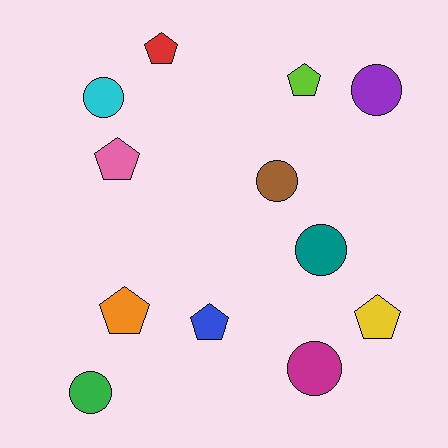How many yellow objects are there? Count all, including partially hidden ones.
There is 1 yellow object.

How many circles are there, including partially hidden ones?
There are 6 circles.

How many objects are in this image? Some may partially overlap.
There are 12 objects.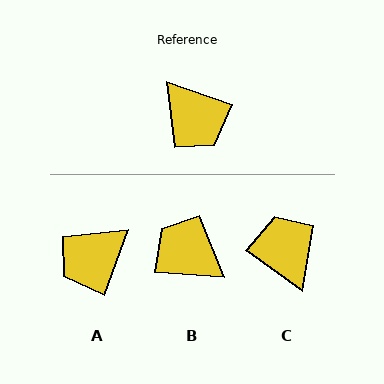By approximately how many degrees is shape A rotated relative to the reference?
Approximately 91 degrees clockwise.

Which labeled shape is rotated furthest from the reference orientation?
B, about 165 degrees away.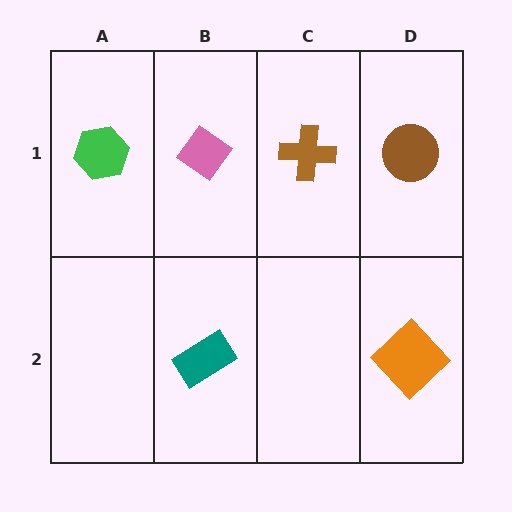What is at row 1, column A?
A green hexagon.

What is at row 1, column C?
A brown cross.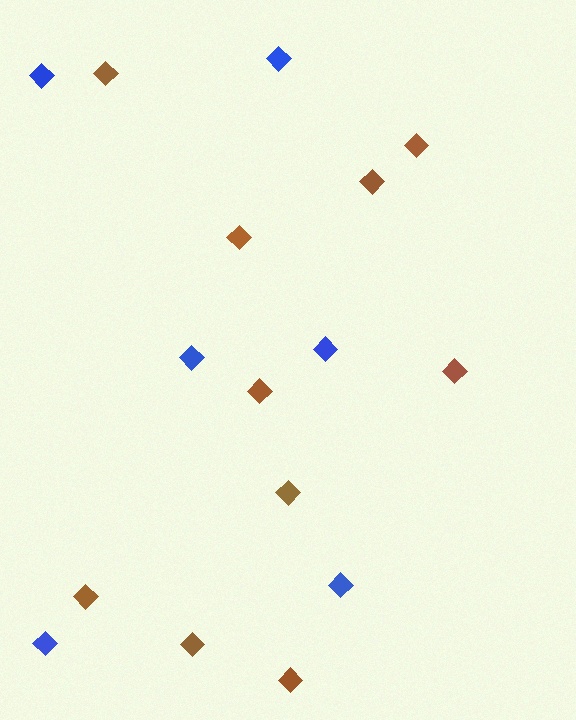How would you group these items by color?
There are 2 groups: one group of brown diamonds (10) and one group of blue diamonds (6).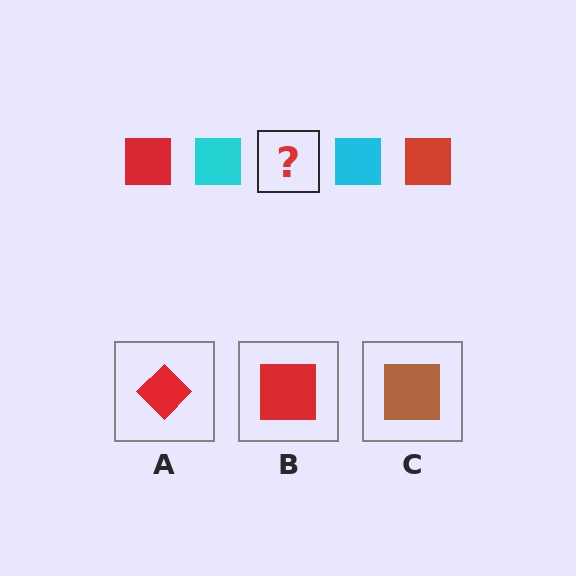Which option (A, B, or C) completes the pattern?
B.